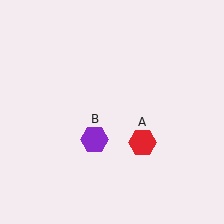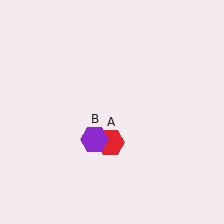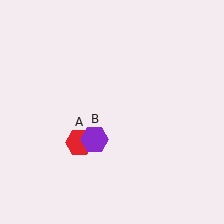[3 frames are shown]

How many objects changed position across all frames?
1 object changed position: red hexagon (object A).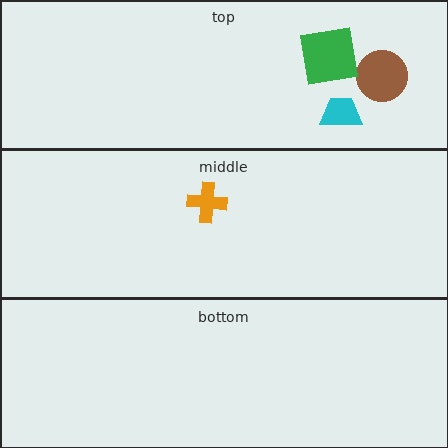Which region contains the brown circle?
The top region.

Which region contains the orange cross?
The middle region.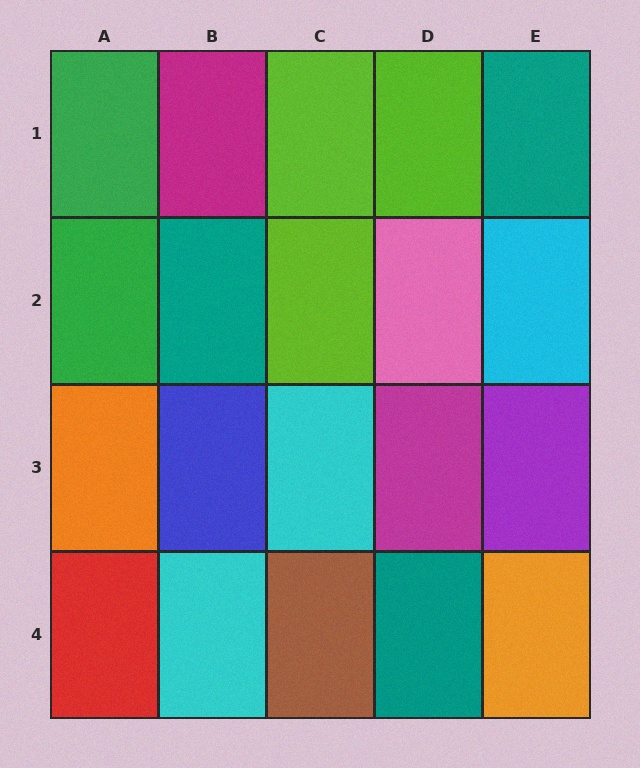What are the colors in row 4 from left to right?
Red, cyan, brown, teal, orange.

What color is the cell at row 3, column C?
Cyan.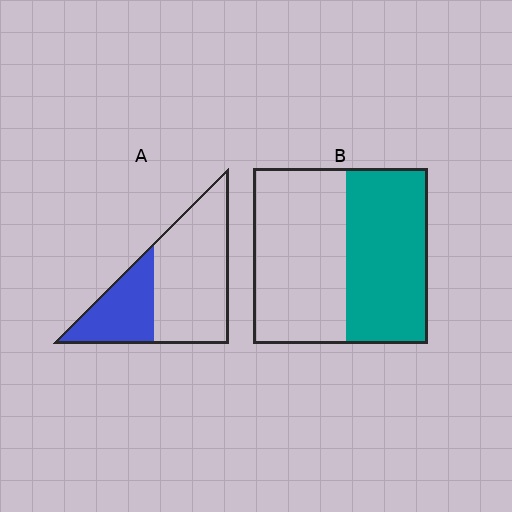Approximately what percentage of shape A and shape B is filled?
A is approximately 35% and B is approximately 45%.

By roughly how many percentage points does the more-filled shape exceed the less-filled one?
By roughly 15 percentage points (B over A).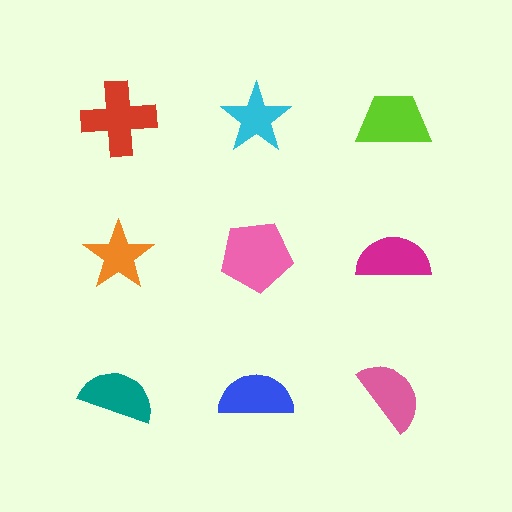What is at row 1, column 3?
A lime trapezoid.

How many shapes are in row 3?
3 shapes.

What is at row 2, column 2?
A pink pentagon.